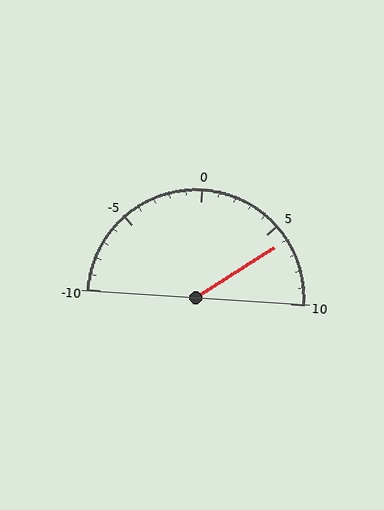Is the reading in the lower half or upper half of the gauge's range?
The reading is in the upper half of the range (-10 to 10).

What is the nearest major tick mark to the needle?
The nearest major tick mark is 5.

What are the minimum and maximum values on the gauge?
The gauge ranges from -10 to 10.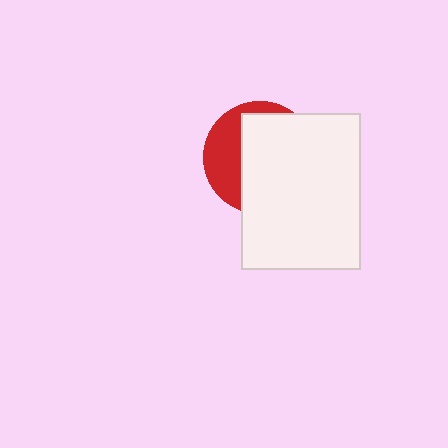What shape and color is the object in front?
The object in front is a white rectangle.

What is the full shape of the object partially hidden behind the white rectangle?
The partially hidden object is a red circle.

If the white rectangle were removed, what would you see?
You would see the complete red circle.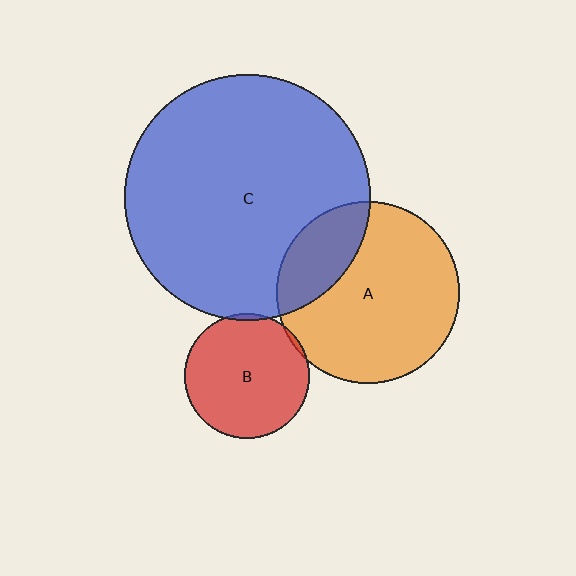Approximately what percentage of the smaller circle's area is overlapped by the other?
Approximately 5%.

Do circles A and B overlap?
Yes.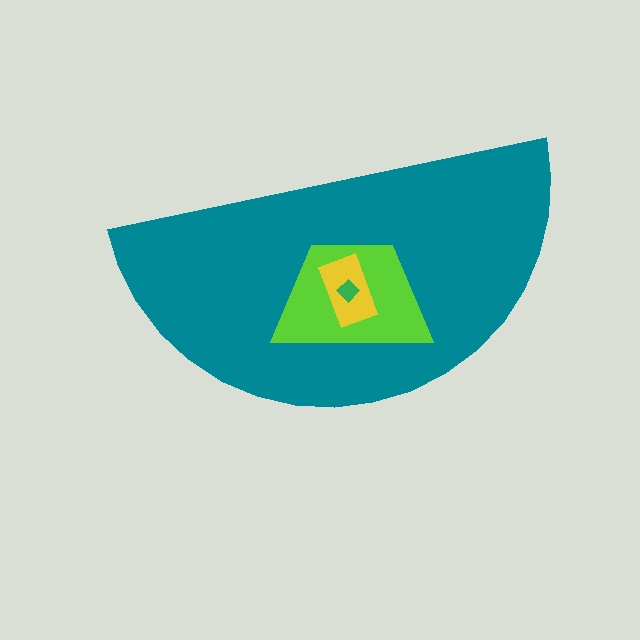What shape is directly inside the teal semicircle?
The lime trapezoid.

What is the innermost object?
The green diamond.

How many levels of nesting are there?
4.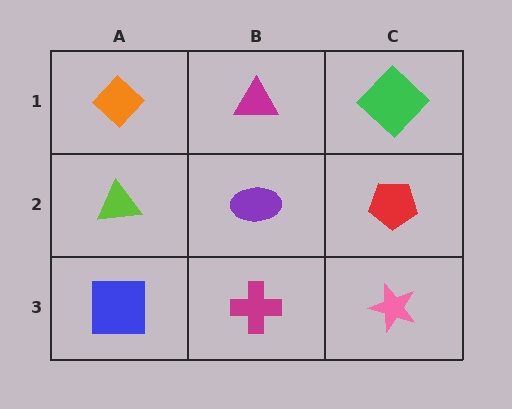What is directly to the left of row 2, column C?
A purple ellipse.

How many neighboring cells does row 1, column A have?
2.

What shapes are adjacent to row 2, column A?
An orange diamond (row 1, column A), a blue square (row 3, column A), a purple ellipse (row 2, column B).